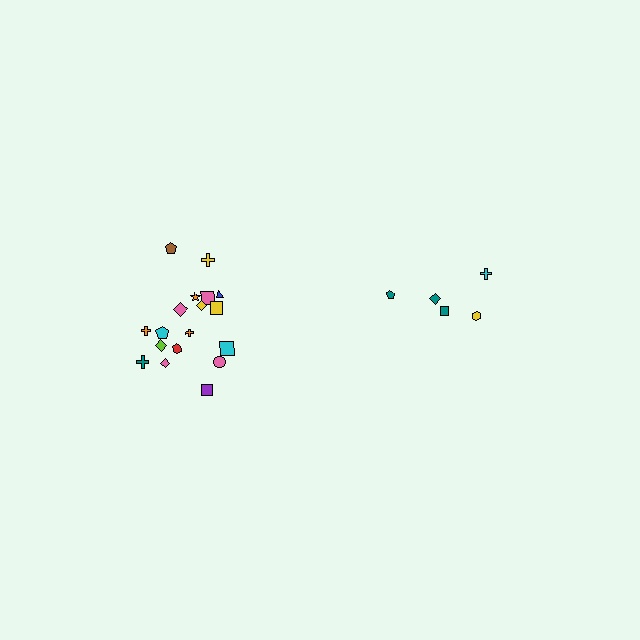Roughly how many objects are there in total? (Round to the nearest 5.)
Roughly 25 objects in total.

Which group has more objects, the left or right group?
The left group.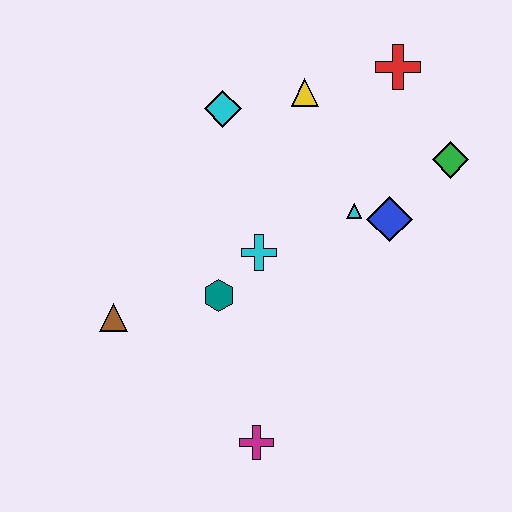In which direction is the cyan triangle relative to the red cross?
The cyan triangle is below the red cross.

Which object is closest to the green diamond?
The blue diamond is closest to the green diamond.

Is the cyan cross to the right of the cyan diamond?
Yes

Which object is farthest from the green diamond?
The brown triangle is farthest from the green diamond.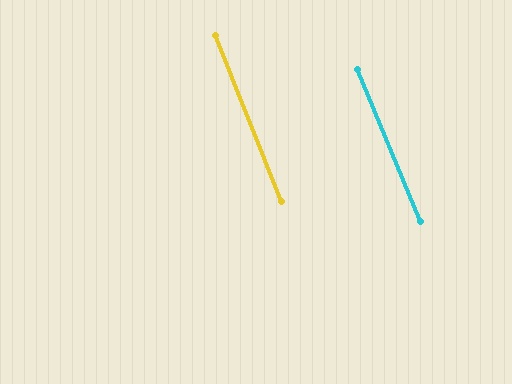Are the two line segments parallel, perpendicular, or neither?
Parallel — their directions differ by only 1.1°.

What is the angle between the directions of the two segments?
Approximately 1 degree.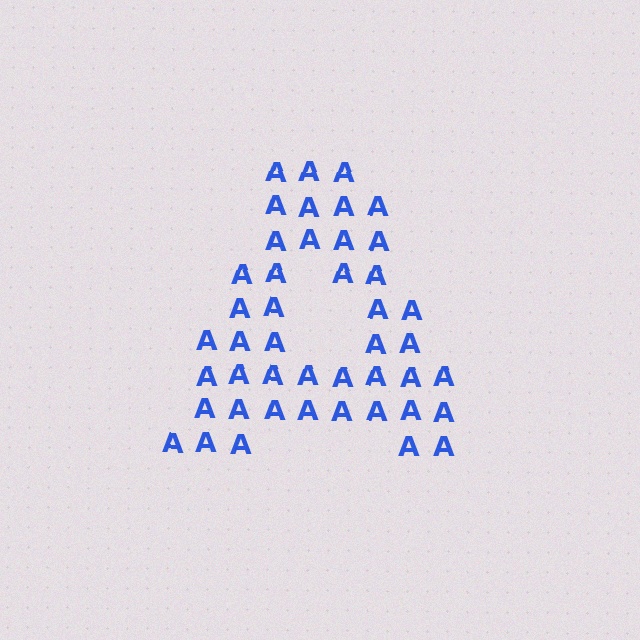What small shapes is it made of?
It is made of small letter A's.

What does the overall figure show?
The overall figure shows the letter A.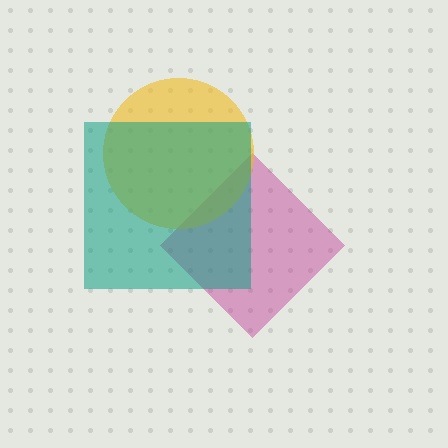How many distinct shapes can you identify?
There are 3 distinct shapes: a magenta diamond, a yellow circle, a teal square.